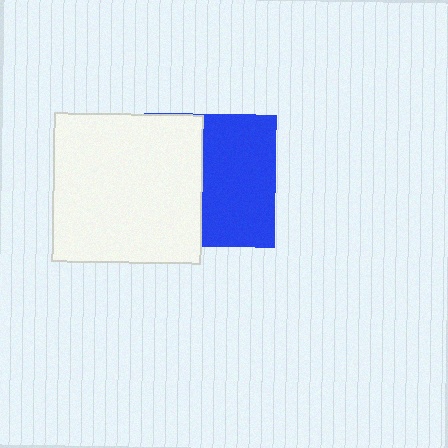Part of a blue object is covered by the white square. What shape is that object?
It is a square.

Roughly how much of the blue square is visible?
About half of it is visible (roughly 56%).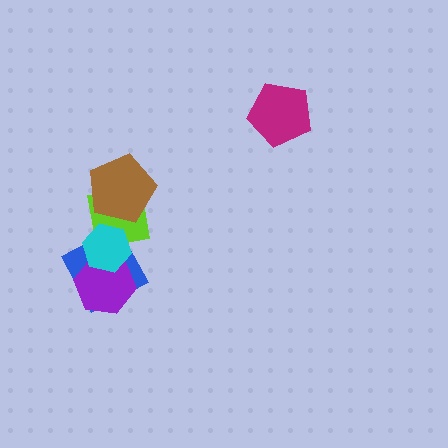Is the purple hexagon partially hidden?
Yes, it is partially covered by another shape.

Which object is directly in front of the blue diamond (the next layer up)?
The lime square is directly in front of the blue diamond.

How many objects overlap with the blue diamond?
3 objects overlap with the blue diamond.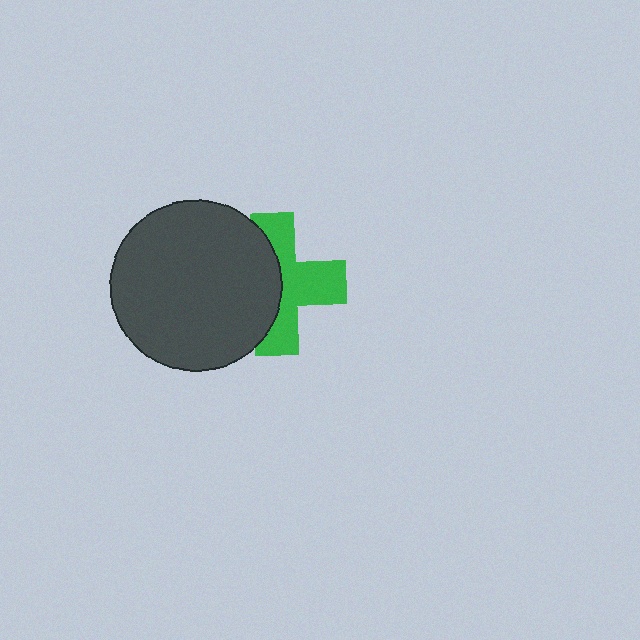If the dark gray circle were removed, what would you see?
You would see the complete green cross.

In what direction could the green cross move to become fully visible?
The green cross could move right. That would shift it out from behind the dark gray circle entirely.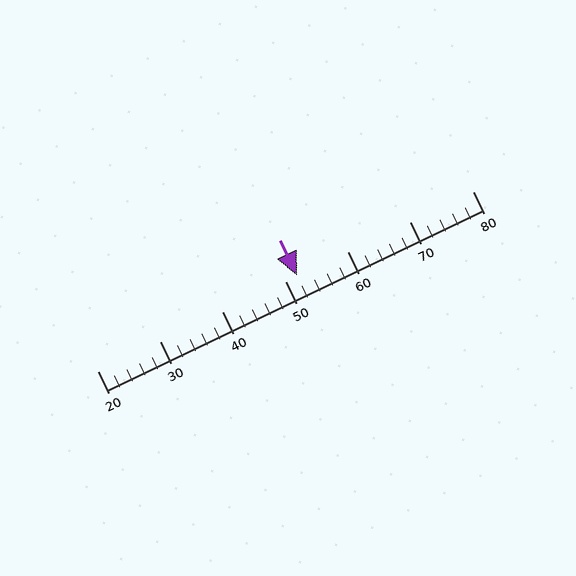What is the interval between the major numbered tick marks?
The major tick marks are spaced 10 units apart.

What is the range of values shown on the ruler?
The ruler shows values from 20 to 80.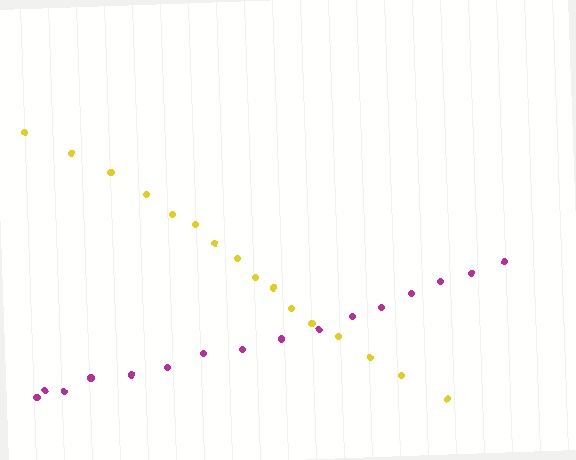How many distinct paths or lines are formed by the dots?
There are 2 distinct paths.